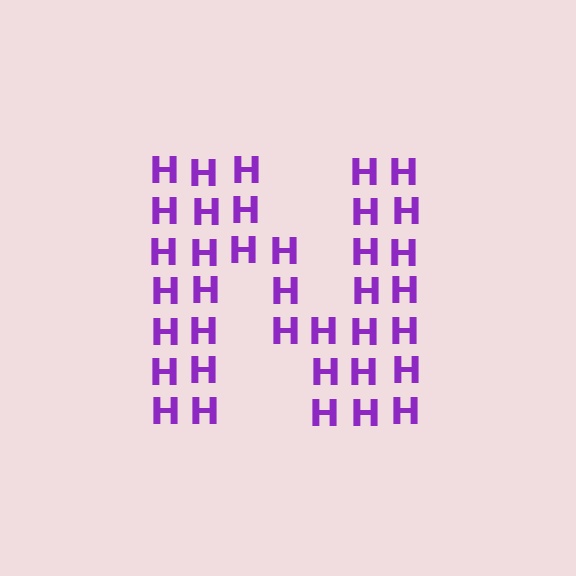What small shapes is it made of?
It is made of small letter H's.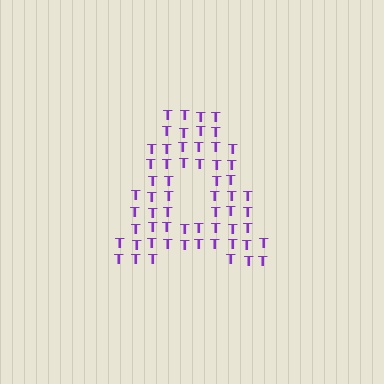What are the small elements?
The small elements are letter T's.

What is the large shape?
The large shape is the letter A.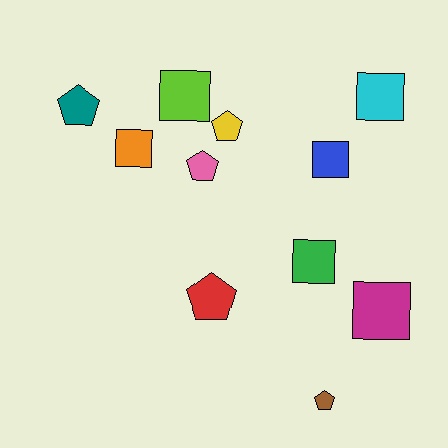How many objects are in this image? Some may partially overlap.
There are 11 objects.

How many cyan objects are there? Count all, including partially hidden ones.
There is 1 cyan object.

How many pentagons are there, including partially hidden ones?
There are 5 pentagons.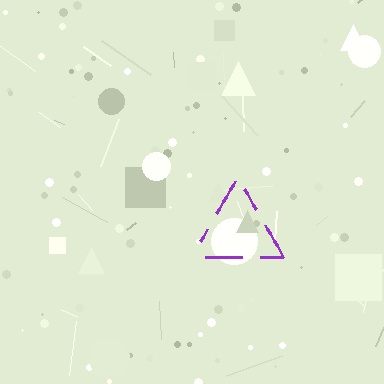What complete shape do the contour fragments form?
The contour fragments form a triangle.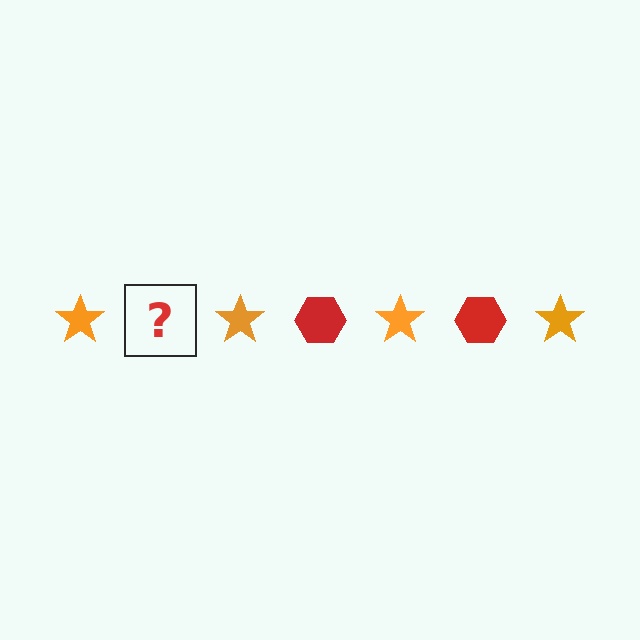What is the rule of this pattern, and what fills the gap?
The rule is that the pattern alternates between orange star and red hexagon. The gap should be filled with a red hexagon.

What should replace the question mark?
The question mark should be replaced with a red hexagon.